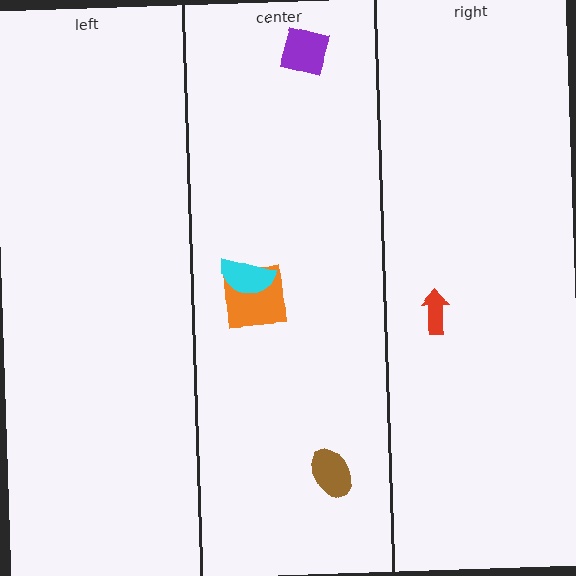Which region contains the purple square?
The center region.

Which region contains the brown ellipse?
The center region.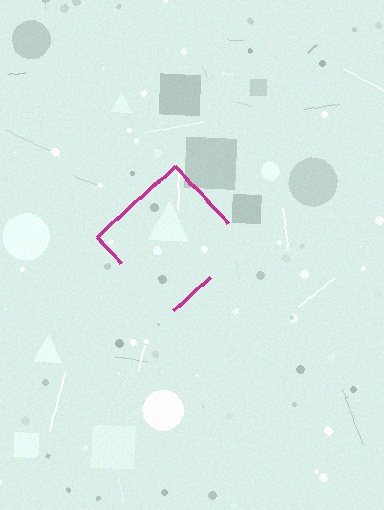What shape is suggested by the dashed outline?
The dashed outline suggests a diamond.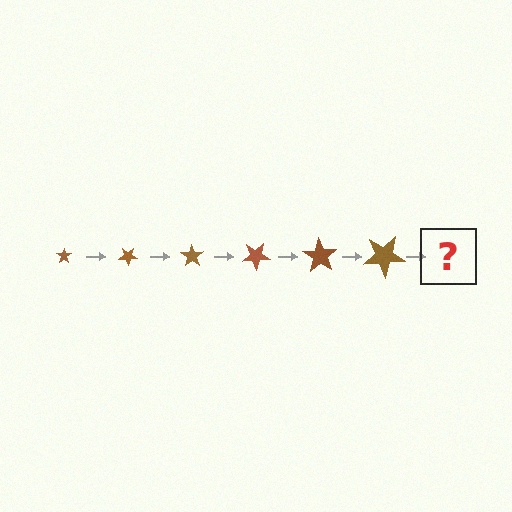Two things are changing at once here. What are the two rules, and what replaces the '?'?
The two rules are that the star grows larger each step and it rotates 35 degrees each step. The '?' should be a star, larger than the previous one and rotated 210 degrees from the start.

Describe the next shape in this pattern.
It should be a star, larger than the previous one and rotated 210 degrees from the start.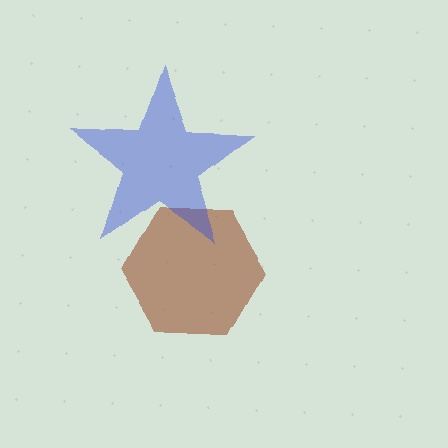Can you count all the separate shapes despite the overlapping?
Yes, there are 2 separate shapes.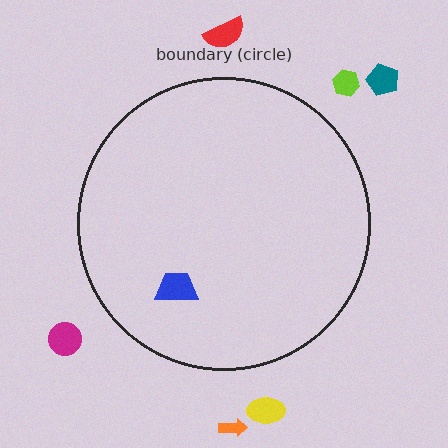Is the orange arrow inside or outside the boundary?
Outside.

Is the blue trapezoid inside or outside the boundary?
Inside.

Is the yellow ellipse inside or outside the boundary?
Outside.